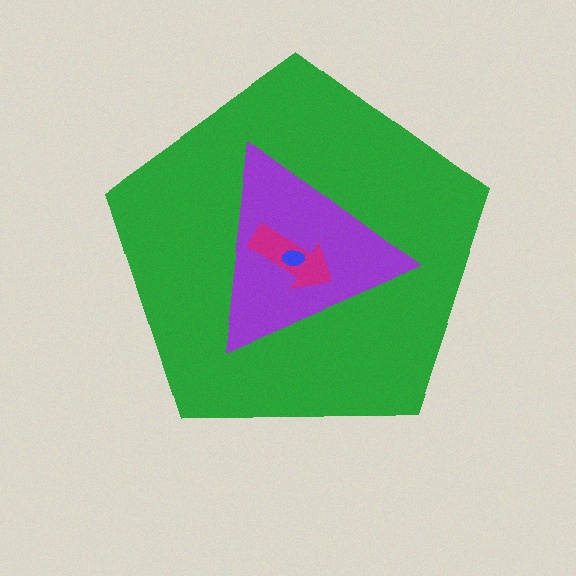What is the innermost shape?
The blue ellipse.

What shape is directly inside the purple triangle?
The magenta arrow.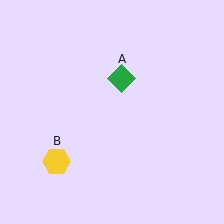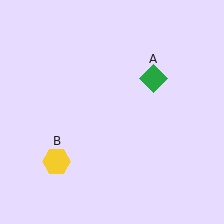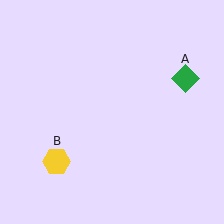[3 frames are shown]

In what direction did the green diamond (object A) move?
The green diamond (object A) moved right.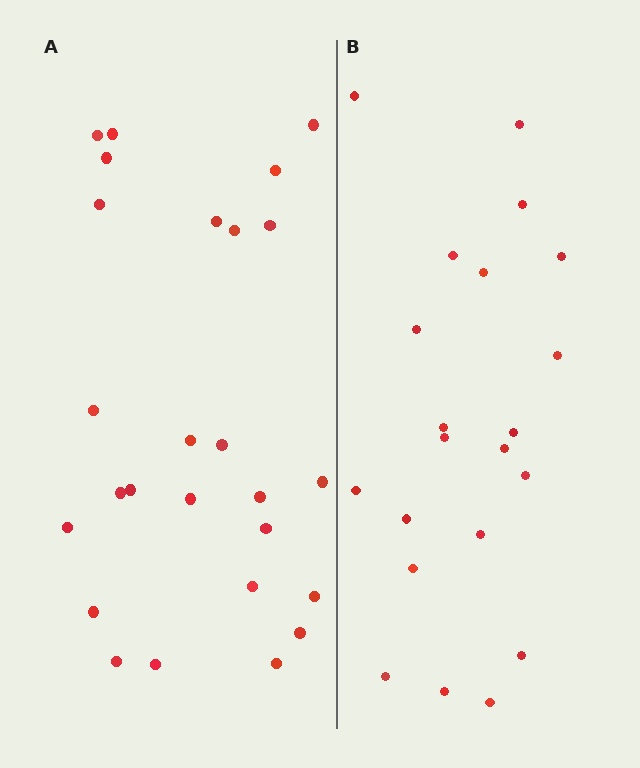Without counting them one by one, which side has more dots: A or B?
Region A (the left region) has more dots.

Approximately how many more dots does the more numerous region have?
Region A has about 5 more dots than region B.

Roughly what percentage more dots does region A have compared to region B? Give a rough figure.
About 25% more.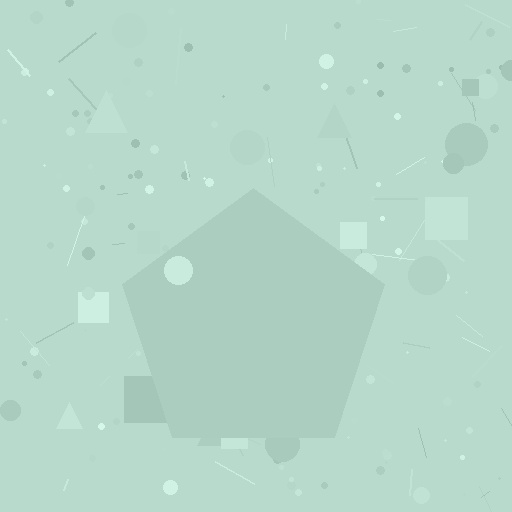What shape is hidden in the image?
A pentagon is hidden in the image.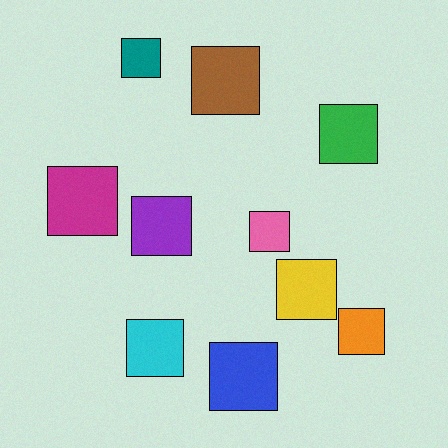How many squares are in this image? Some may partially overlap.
There are 10 squares.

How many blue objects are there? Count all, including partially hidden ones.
There is 1 blue object.